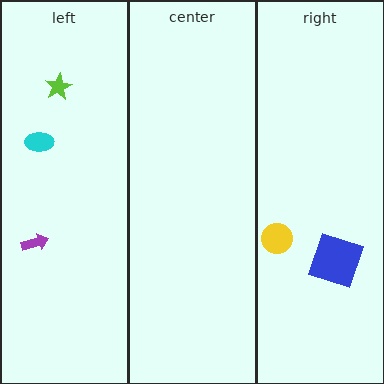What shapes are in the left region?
The purple arrow, the lime star, the cyan ellipse.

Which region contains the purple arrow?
The left region.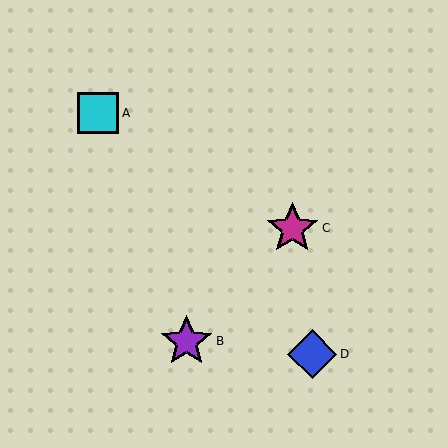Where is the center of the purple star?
The center of the purple star is at (187, 342).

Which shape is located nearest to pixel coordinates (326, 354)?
The blue diamond (labeled D) at (312, 354) is nearest to that location.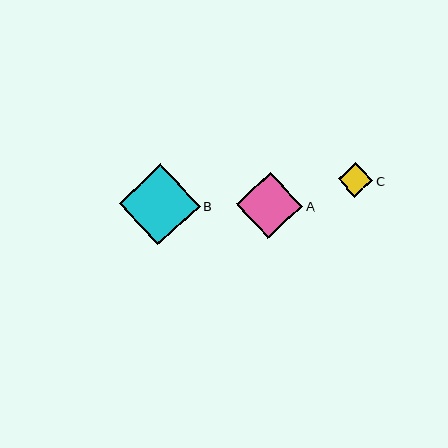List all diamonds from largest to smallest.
From largest to smallest: B, A, C.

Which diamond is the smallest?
Diamond C is the smallest with a size of approximately 35 pixels.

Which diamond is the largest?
Diamond B is the largest with a size of approximately 81 pixels.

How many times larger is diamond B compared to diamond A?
Diamond B is approximately 1.2 times the size of diamond A.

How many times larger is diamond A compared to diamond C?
Diamond A is approximately 1.9 times the size of diamond C.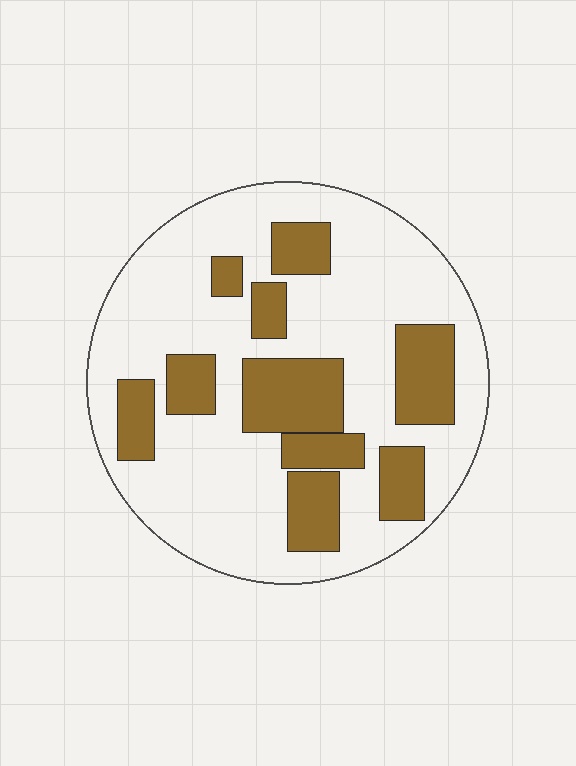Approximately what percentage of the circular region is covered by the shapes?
Approximately 30%.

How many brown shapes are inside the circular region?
10.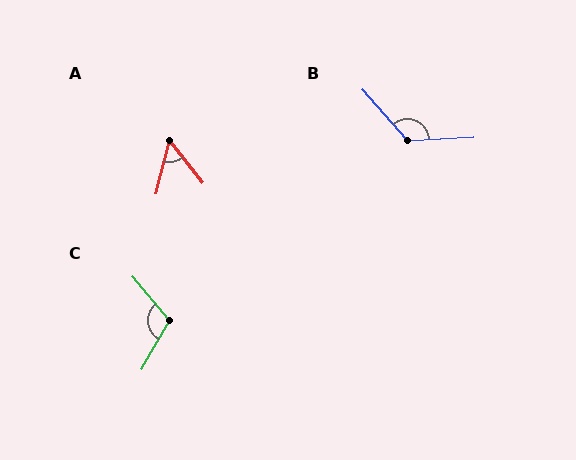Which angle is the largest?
B, at approximately 128 degrees.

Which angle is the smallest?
A, at approximately 53 degrees.